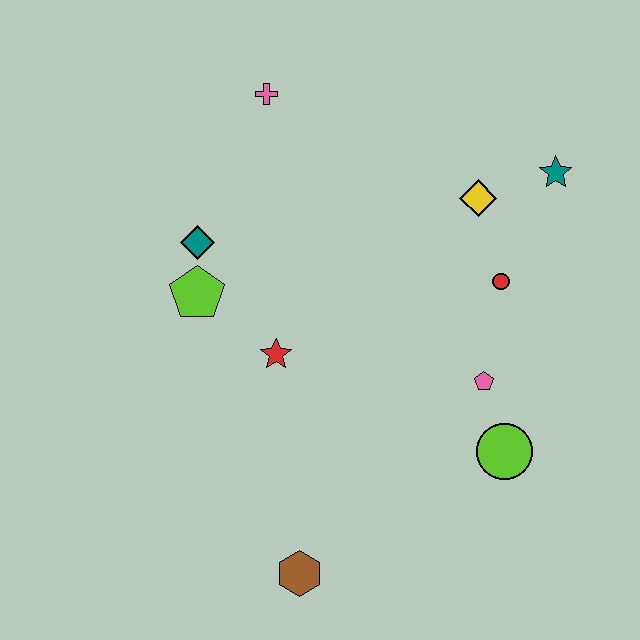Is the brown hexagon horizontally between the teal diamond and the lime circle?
Yes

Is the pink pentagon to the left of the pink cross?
No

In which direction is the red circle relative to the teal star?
The red circle is below the teal star.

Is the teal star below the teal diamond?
No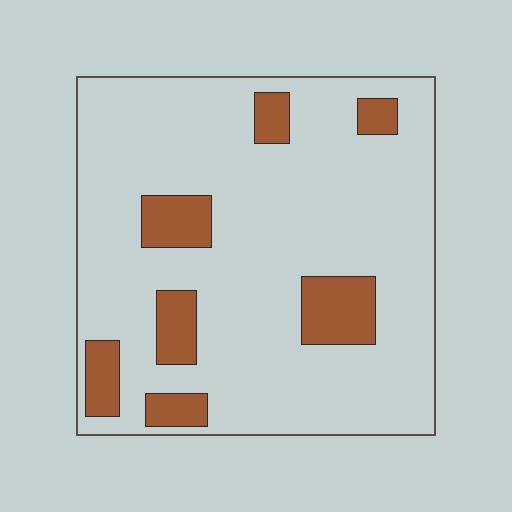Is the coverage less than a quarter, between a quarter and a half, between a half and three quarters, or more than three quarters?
Less than a quarter.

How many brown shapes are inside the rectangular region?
7.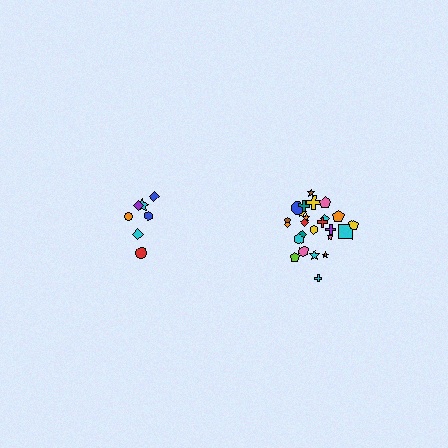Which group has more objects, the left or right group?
The right group.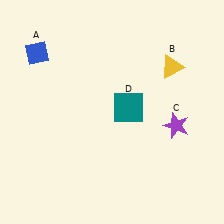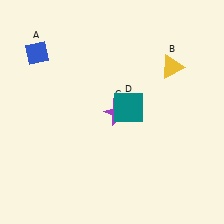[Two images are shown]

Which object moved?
The purple star (C) moved left.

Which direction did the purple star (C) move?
The purple star (C) moved left.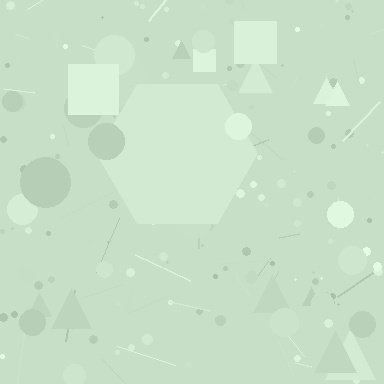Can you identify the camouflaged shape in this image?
The camouflaged shape is a hexagon.